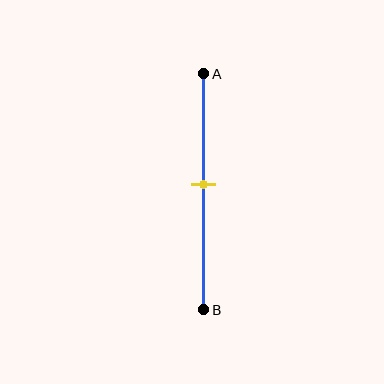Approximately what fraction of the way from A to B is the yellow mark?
The yellow mark is approximately 45% of the way from A to B.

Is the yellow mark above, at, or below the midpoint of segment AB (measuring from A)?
The yellow mark is above the midpoint of segment AB.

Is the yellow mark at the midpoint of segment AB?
No, the mark is at about 45% from A, not at the 50% midpoint.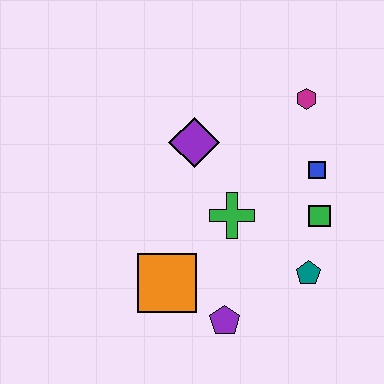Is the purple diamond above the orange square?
Yes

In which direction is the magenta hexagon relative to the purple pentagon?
The magenta hexagon is above the purple pentagon.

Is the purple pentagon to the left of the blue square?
Yes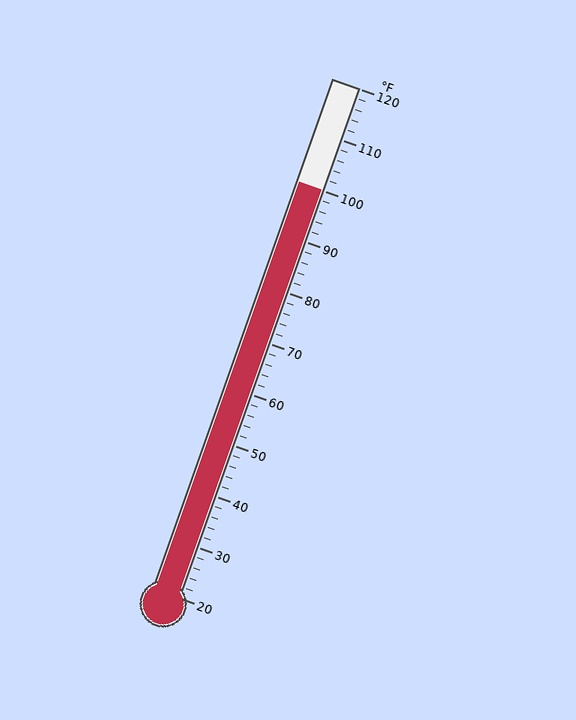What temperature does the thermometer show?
The thermometer shows approximately 100°F.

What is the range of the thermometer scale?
The thermometer scale ranges from 20°F to 120°F.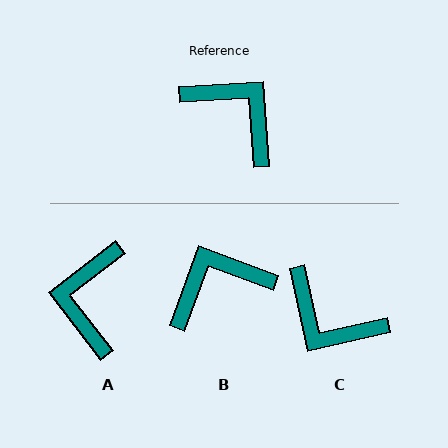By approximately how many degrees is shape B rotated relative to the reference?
Approximately 66 degrees counter-clockwise.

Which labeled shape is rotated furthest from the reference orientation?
C, about 171 degrees away.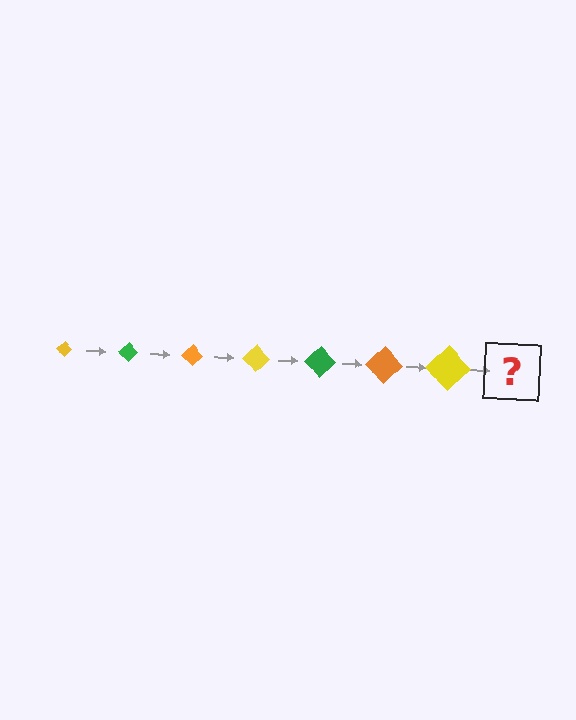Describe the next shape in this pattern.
It should be a green diamond, larger than the previous one.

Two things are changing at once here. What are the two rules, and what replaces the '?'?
The two rules are that the diamond grows larger each step and the color cycles through yellow, green, and orange. The '?' should be a green diamond, larger than the previous one.